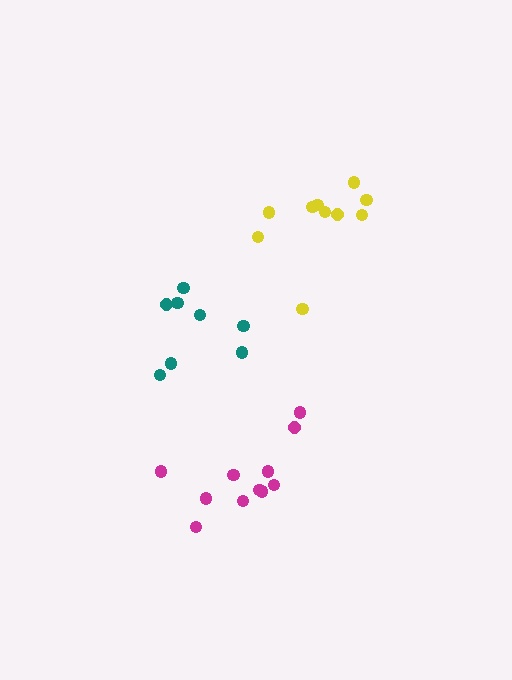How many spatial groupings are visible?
There are 3 spatial groupings.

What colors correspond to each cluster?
The clusters are colored: yellow, magenta, teal.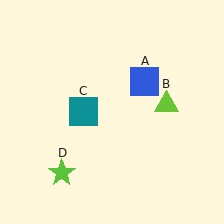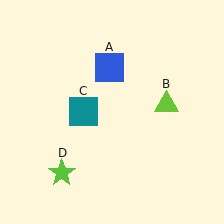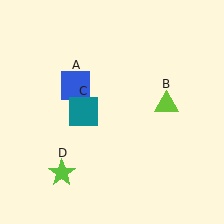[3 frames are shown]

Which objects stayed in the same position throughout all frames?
Lime triangle (object B) and teal square (object C) and lime star (object D) remained stationary.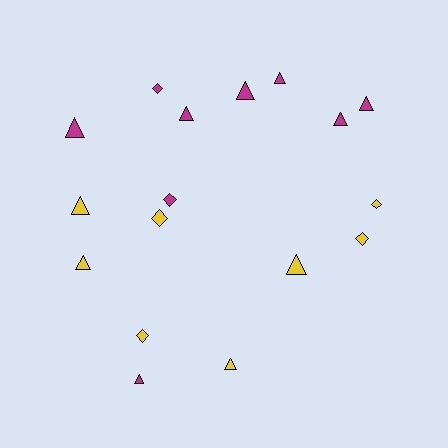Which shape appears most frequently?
Triangle, with 11 objects.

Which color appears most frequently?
Magenta, with 9 objects.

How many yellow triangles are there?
There are 4 yellow triangles.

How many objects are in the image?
There are 17 objects.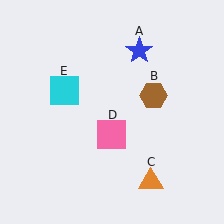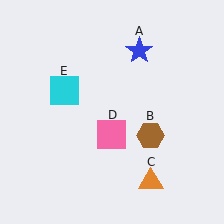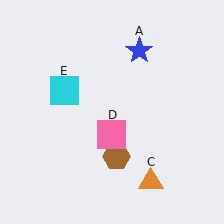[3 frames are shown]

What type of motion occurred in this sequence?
The brown hexagon (object B) rotated clockwise around the center of the scene.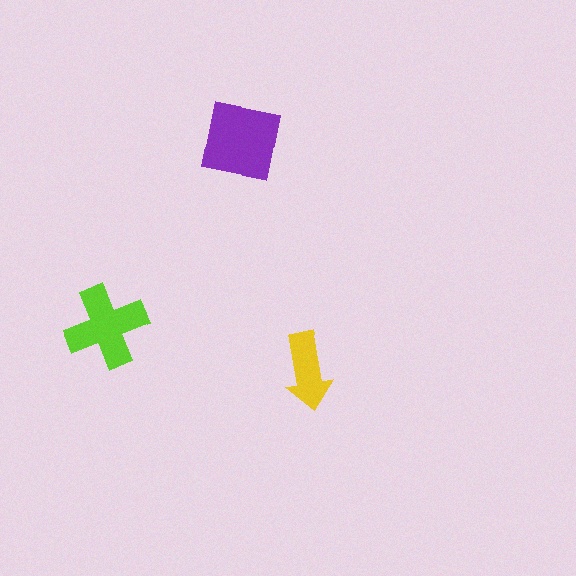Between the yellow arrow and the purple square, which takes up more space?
The purple square.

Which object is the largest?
The purple square.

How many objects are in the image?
There are 3 objects in the image.